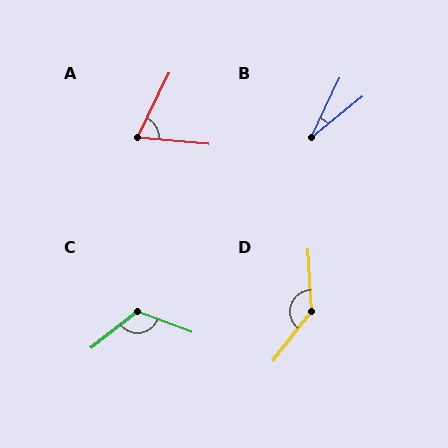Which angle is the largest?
D, at approximately 139 degrees.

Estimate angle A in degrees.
Approximately 69 degrees.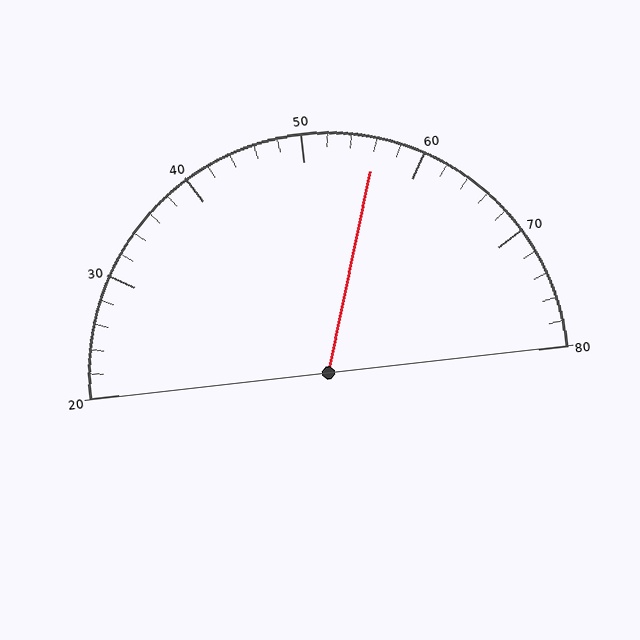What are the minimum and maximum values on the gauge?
The gauge ranges from 20 to 80.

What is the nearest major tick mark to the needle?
The nearest major tick mark is 60.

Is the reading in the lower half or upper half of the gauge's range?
The reading is in the upper half of the range (20 to 80).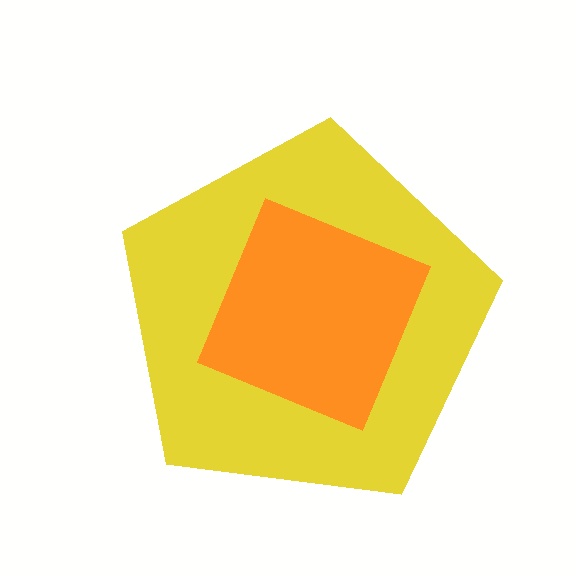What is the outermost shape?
The yellow pentagon.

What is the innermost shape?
The orange square.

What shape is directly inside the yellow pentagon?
The orange square.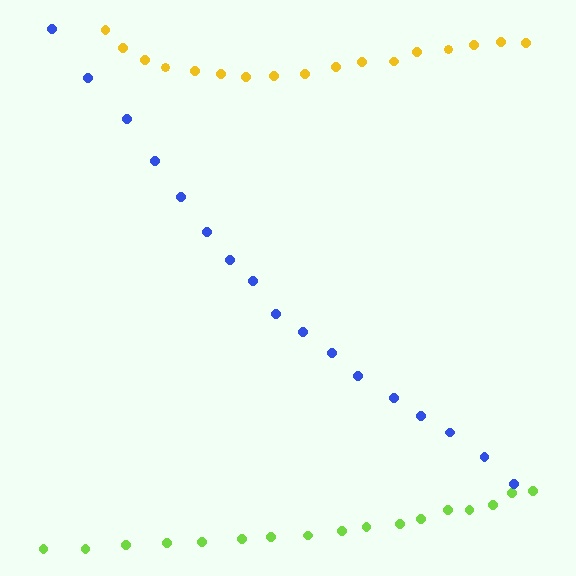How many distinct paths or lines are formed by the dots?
There are 3 distinct paths.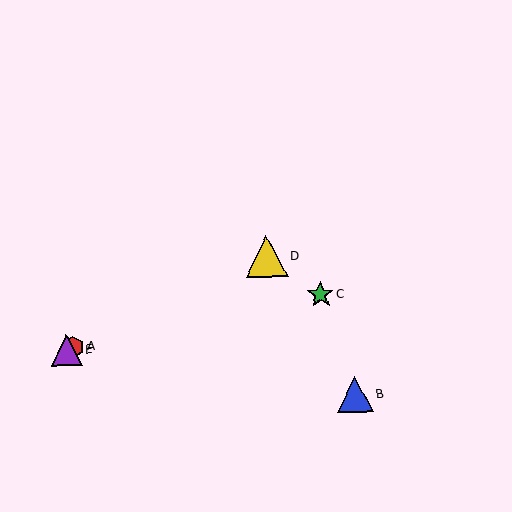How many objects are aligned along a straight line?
3 objects (A, D, E) are aligned along a straight line.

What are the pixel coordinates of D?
Object D is at (266, 256).